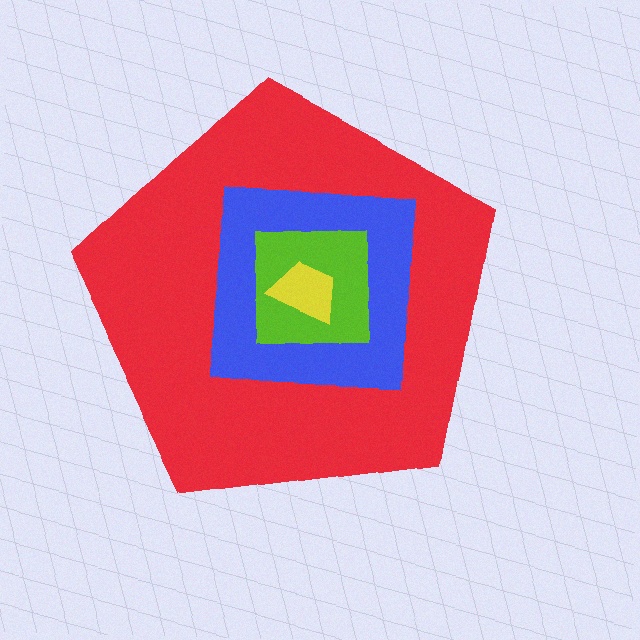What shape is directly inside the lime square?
The yellow trapezoid.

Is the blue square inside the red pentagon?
Yes.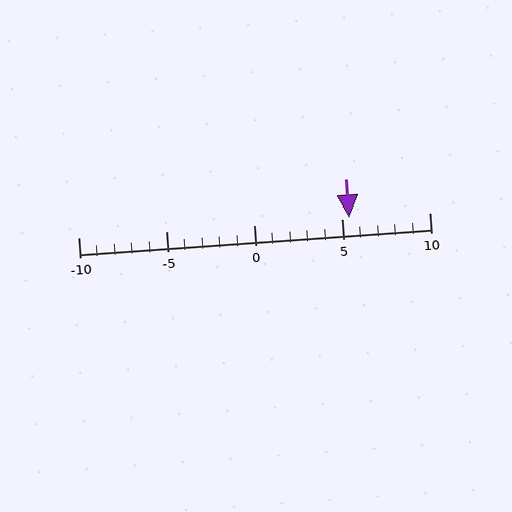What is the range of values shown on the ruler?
The ruler shows values from -10 to 10.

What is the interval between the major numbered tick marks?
The major tick marks are spaced 5 units apart.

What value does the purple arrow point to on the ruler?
The purple arrow points to approximately 5.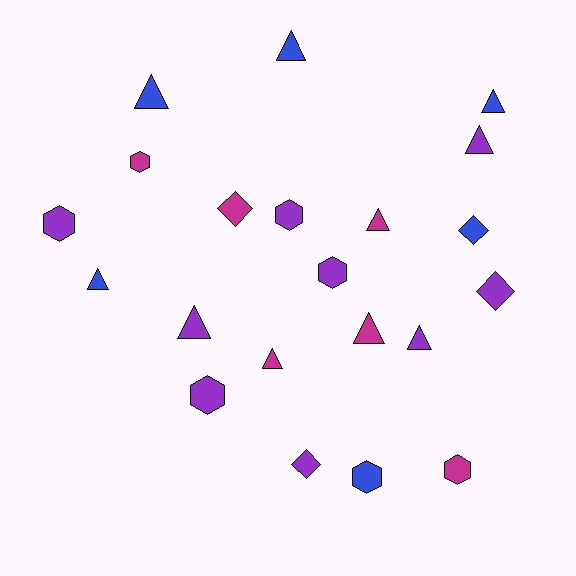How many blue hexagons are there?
There is 1 blue hexagon.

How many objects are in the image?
There are 21 objects.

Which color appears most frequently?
Purple, with 9 objects.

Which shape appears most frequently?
Triangle, with 10 objects.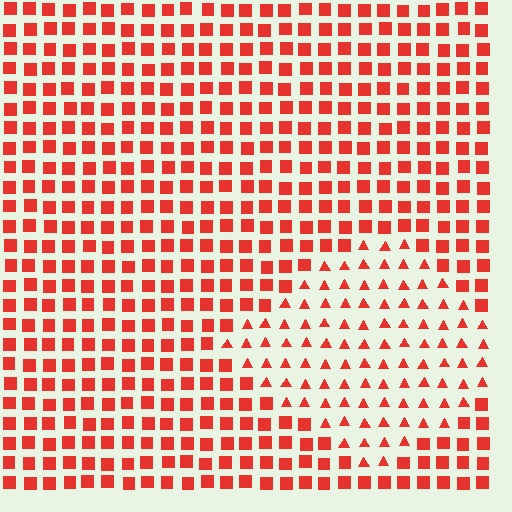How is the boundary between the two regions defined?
The boundary is defined by a change in element shape: triangles inside vs. squares outside. All elements share the same color and spacing.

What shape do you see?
I see a diamond.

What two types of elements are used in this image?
The image uses triangles inside the diamond region and squares outside it.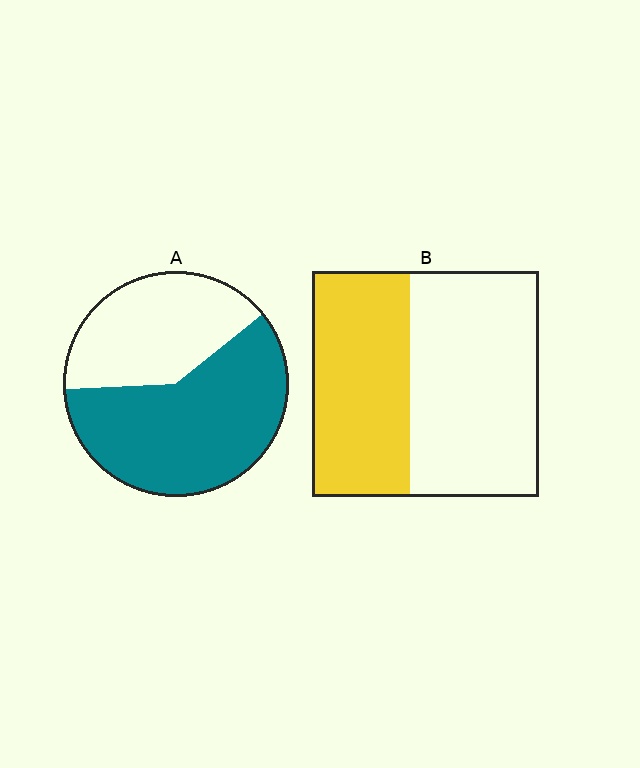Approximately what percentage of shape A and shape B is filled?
A is approximately 60% and B is approximately 45%.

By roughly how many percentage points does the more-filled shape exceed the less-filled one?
By roughly 15 percentage points (A over B).